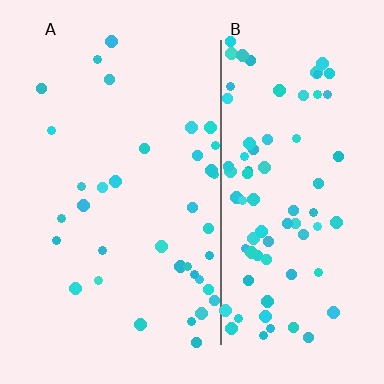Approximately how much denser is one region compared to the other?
Approximately 2.4× — region B over region A.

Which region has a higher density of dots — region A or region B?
B (the right).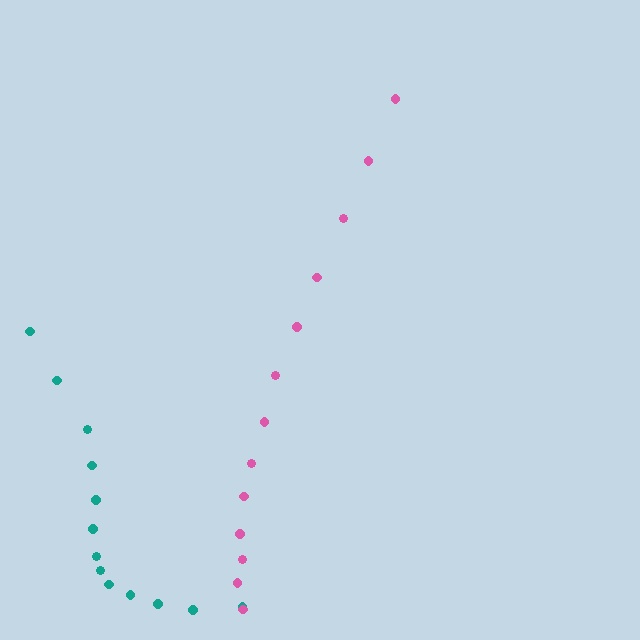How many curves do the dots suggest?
There are 2 distinct paths.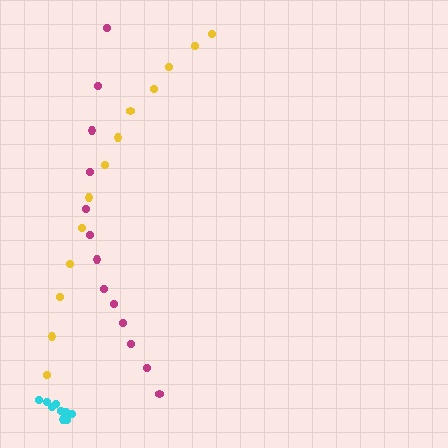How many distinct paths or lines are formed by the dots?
There are 3 distinct paths.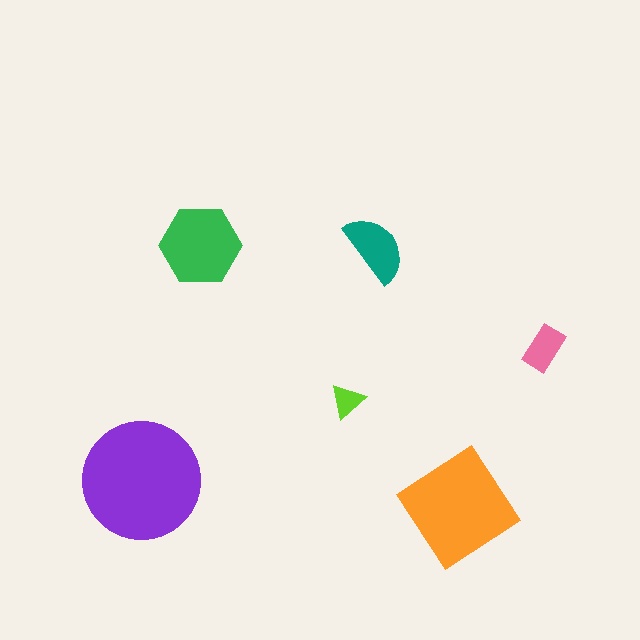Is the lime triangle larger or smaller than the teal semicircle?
Smaller.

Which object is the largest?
The purple circle.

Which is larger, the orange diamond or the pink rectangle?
The orange diamond.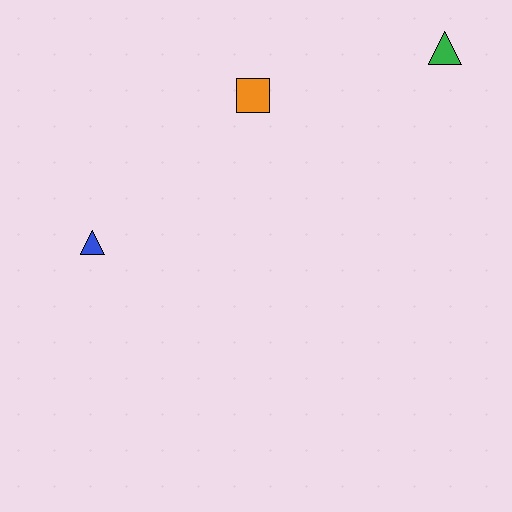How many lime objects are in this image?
There are no lime objects.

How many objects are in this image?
There are 3 objects.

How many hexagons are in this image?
There are no hexagons.